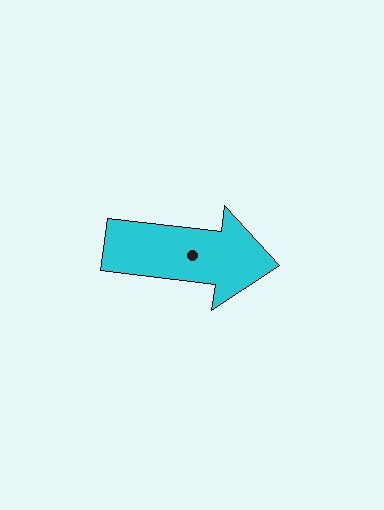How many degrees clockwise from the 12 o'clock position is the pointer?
Approximately 97 degrees.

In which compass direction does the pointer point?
East.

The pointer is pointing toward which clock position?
Roughly 3 o'clock.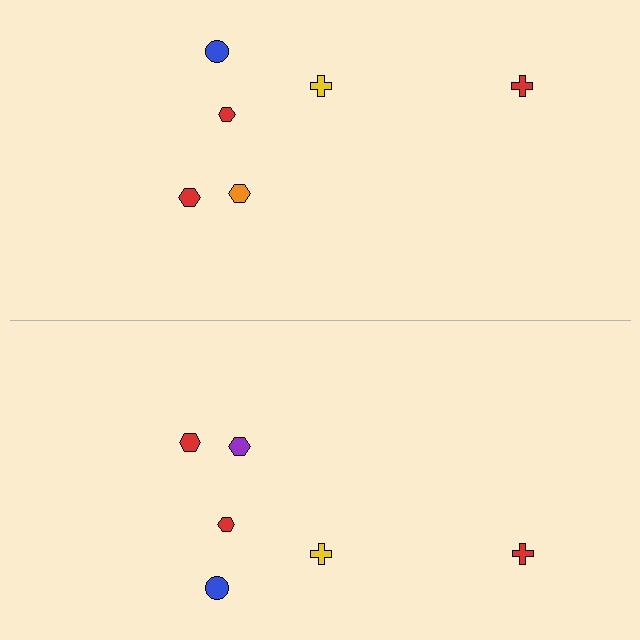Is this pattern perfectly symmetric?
No, the pattern is not perfectly symmetric. The purple hexagon on the bottom side breaks the symmetry — its mirror counterpart is orange.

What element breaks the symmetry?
The purple hexagon on the bottom side breaks the symmetry — its mirror counterpart is orange.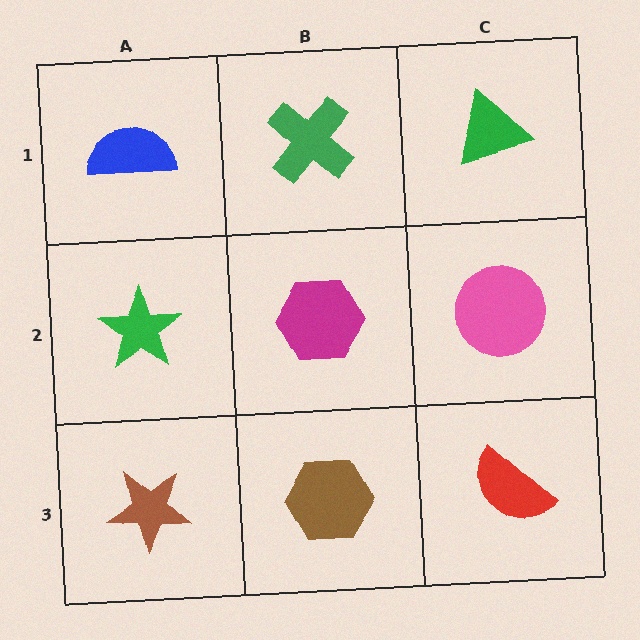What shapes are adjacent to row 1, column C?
A pink circle (row 2, column C), a green cross (row 1, column B).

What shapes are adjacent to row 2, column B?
A green cross (row 1, column B), a brown hexagon (row 3, column B), a green star (row 2, column A), a pink circle (row 2, column C).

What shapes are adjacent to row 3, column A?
A green star (row 2, column A), a brown hexagon (row 3, column B).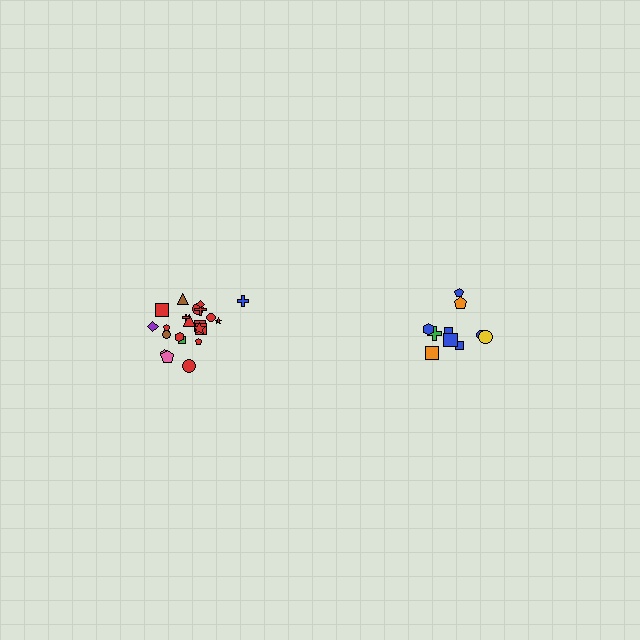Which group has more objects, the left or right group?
The left group.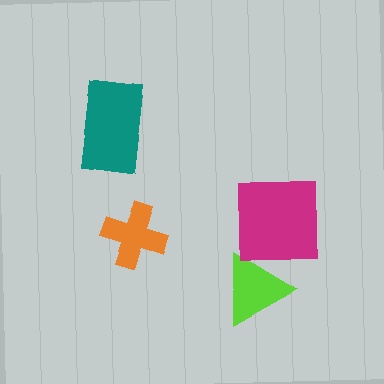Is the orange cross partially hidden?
No, no other shape covers it.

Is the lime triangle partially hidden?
Yes, it is partially covered by another shape.